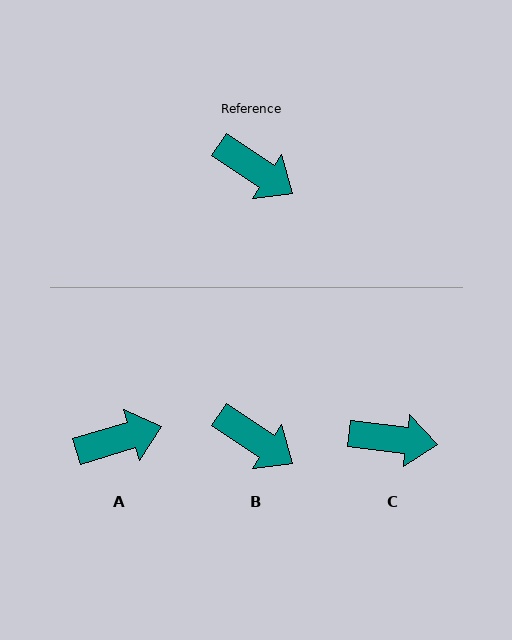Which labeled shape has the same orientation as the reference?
B.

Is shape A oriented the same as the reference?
No, it is off by about 50 degrees.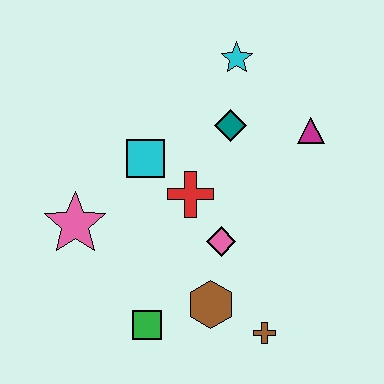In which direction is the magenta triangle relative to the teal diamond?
The magenta triangle is to the right of the teal diamond.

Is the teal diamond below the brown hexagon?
No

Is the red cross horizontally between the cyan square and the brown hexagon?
Yes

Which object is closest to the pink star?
The cyan square is closest to the pink star.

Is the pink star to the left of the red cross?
Yes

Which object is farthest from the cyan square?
The brown cross is farthest from the cyan square.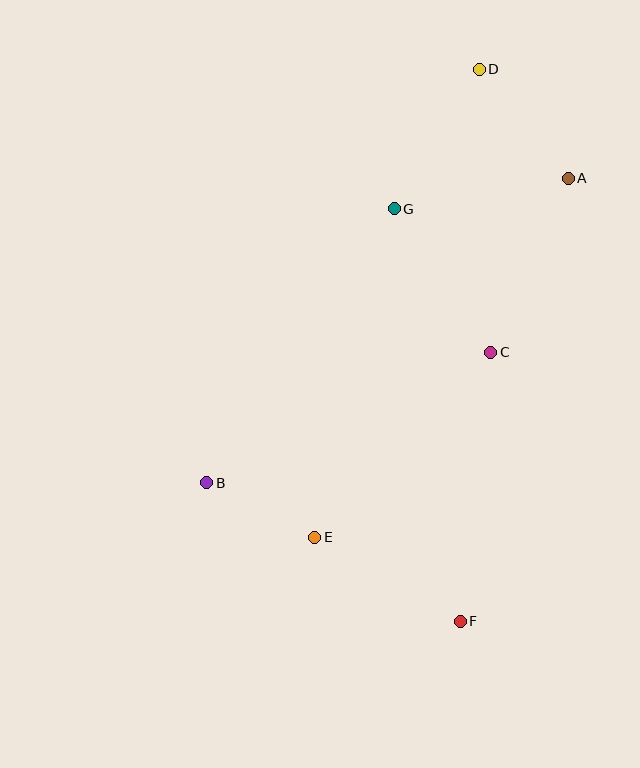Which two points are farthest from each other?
Points D and F are farthest from each other.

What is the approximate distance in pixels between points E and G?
The distance between E and G is approximately 338 pixels.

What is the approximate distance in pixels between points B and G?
The distance between B and G is approximately 332 pixels.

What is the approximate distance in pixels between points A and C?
The distance between A and C is approximately 190 pixels.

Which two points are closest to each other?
Points B and E are closest to each other.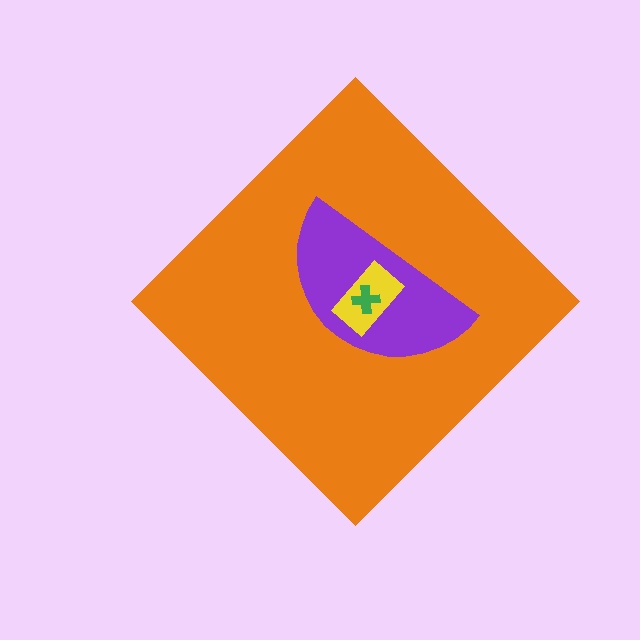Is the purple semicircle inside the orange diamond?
Yes.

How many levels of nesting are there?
4.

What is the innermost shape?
The green cross.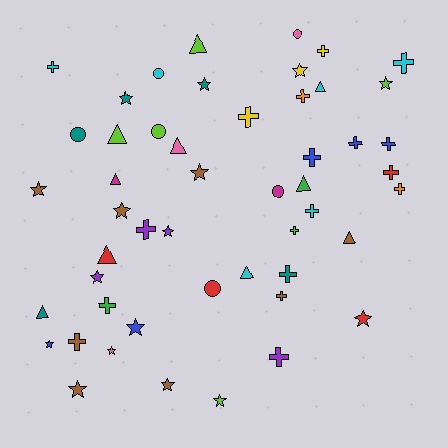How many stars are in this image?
There are 16 stars.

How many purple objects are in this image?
There are 4 purple objects.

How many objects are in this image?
There are 50 objects.